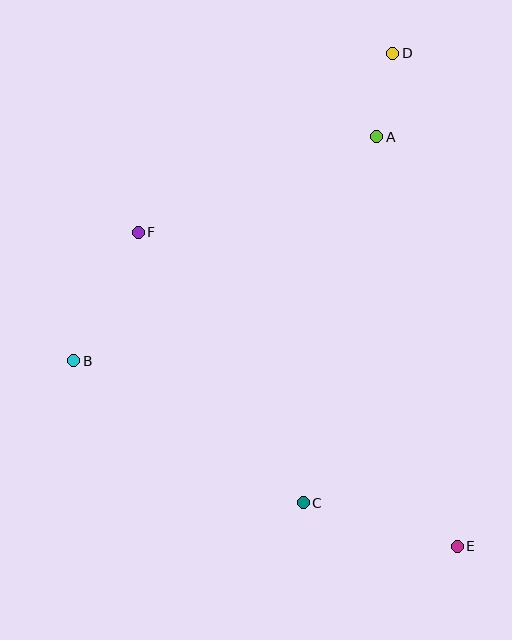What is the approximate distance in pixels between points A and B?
The distance between A and B is approximately 377 pixels.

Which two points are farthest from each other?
Points D and E are farthest from each other.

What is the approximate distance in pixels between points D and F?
The distance between D and F is approximately 311 pixels.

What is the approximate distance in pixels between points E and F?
The distance between E and F is approximately 448 pixels.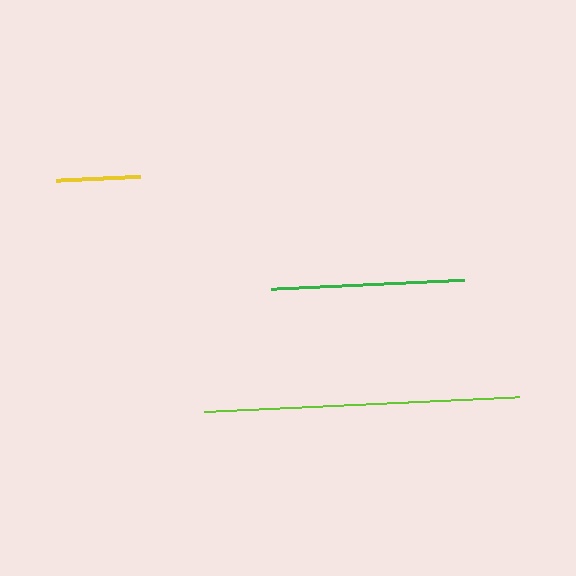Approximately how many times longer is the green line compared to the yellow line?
The green line is approximately 2.3 times the length of the yellow line.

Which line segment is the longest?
The lime line is the longest at approximately 316 pixels.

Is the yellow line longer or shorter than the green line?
The green line is longer than the yellow line.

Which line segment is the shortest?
The yellow line is the shortest at approximately 83 pixels.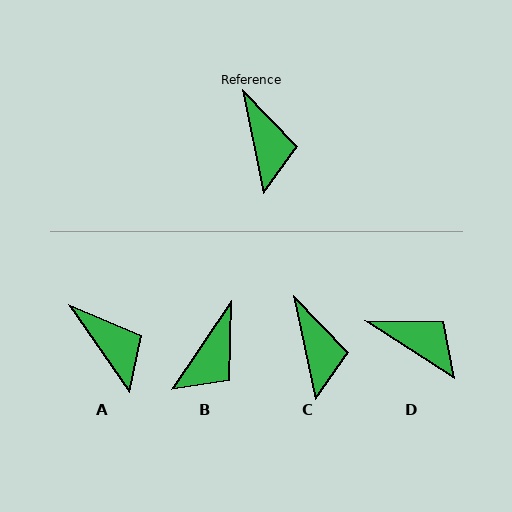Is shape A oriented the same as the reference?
No, it is off by about 23 degrees.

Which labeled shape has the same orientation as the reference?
C.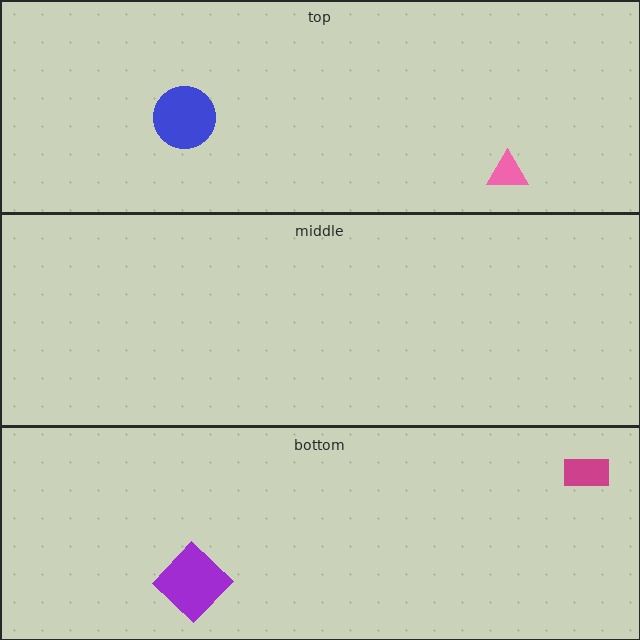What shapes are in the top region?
The blue circle, the pink triangle.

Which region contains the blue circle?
The top region.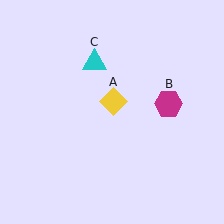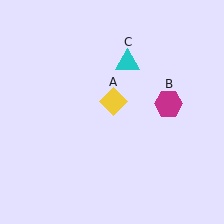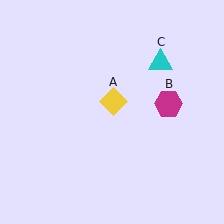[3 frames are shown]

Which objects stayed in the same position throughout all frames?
Yellow diamond (object A) and magenta hexagon (object B) remained stationary.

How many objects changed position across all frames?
1 object changed position: cyan triangle (object C).